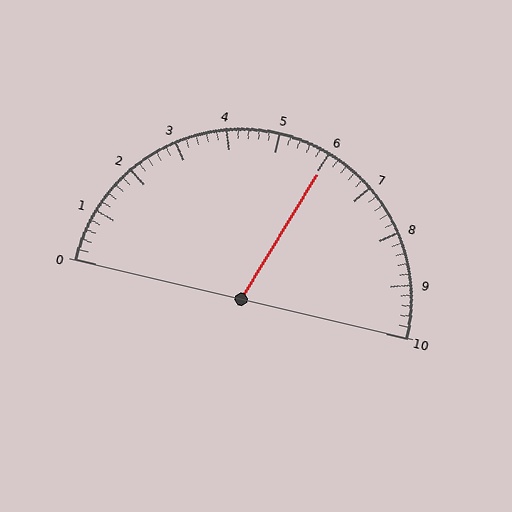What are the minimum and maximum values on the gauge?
The gauge ranges from 0 to 10.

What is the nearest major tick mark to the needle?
The nearest major tick mark is 6.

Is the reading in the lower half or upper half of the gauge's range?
The reading is in the upper half of the range (0 to 10).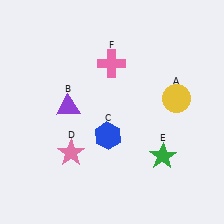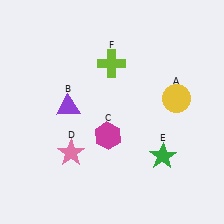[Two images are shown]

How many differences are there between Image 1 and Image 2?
There are 2 differences between the two images.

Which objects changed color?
C changed from blue to magenta. F changed from pink to lime.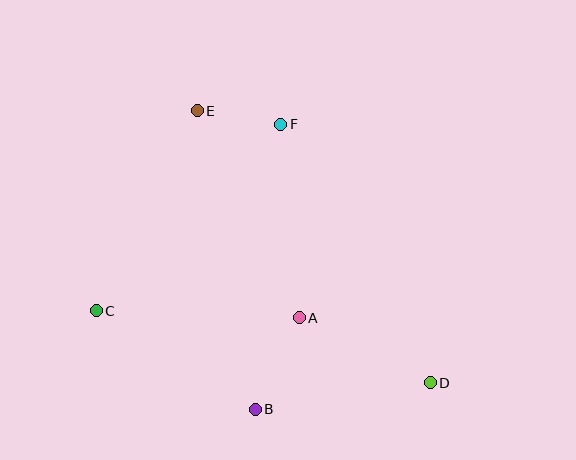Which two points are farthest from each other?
Points D and E are farthest from each other.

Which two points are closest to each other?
Points E and F are closest to each other.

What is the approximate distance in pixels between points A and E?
The distance between A and E is approximately 231 pixels.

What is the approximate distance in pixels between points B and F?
The distance between B and F is approximately 287 pixels.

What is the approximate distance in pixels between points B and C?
The distance between B and C is approximately 187 pixels.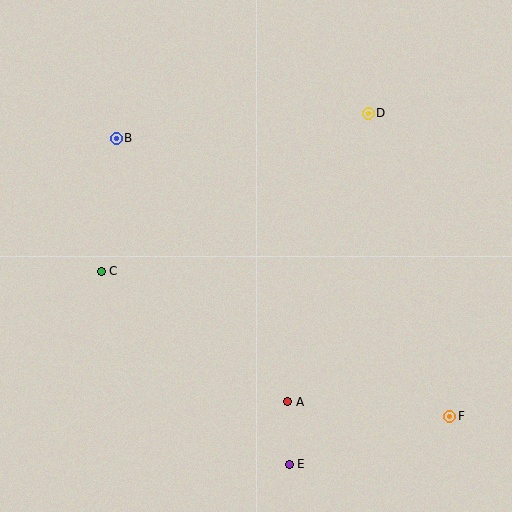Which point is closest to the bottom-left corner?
Point C is closest to the bottom-left corner.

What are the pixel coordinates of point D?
Point D is at (368, 113).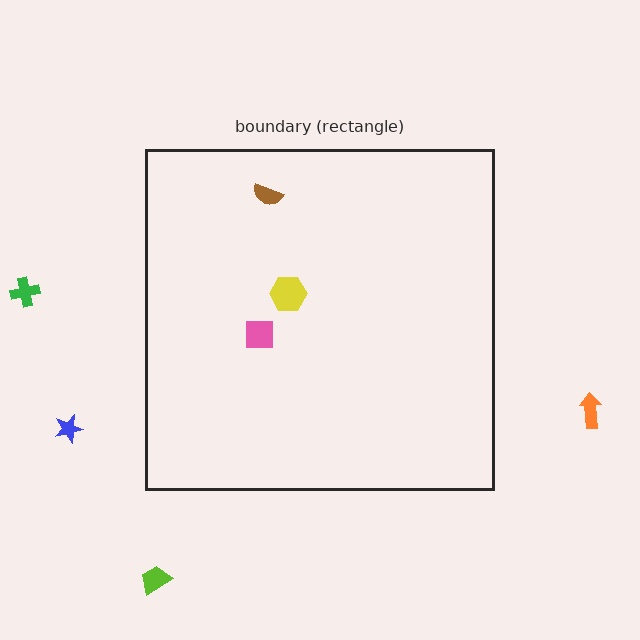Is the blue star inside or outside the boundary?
Outside.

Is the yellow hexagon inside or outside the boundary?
Inside.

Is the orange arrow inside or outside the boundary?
Outside.